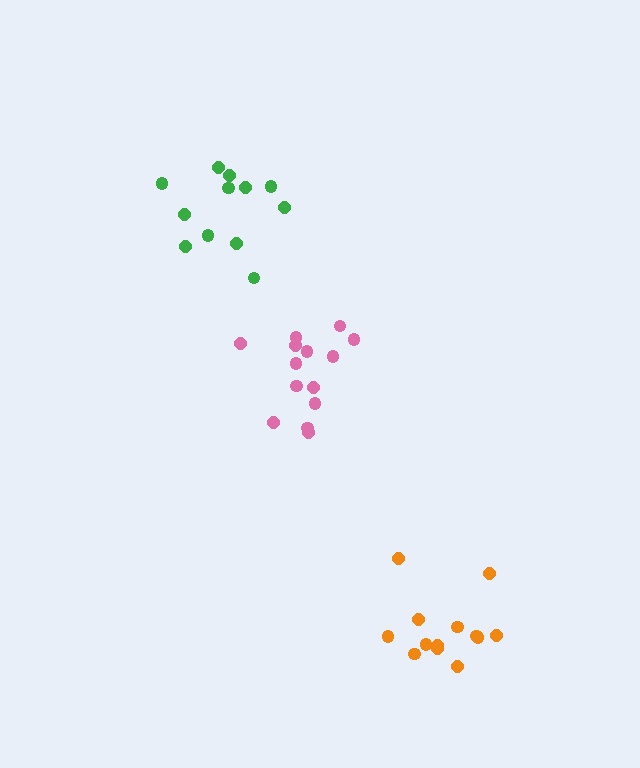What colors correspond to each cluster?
The clusters are colored: pink, green, orange.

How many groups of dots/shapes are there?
There are 3 groups.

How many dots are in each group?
Group 1: 14 dots, Group 2: 12 dots, Group 3: 13 dots (39 total).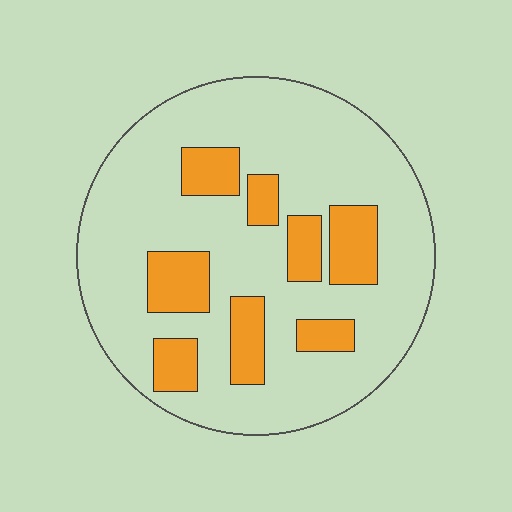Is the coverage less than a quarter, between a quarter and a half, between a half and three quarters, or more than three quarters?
Less than a quarter.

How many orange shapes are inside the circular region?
8.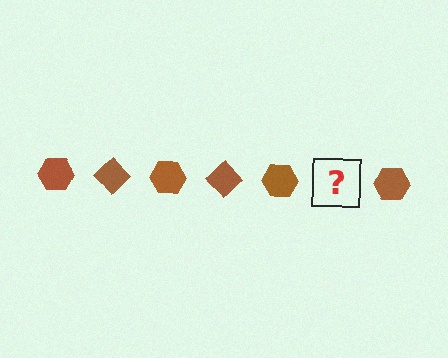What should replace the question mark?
The question mark should be replaced with a brown diamond.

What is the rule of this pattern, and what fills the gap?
The rule is that the pattern cycles through hexagon, diamond shapes in brown. The gap should be filled with a brown diamond.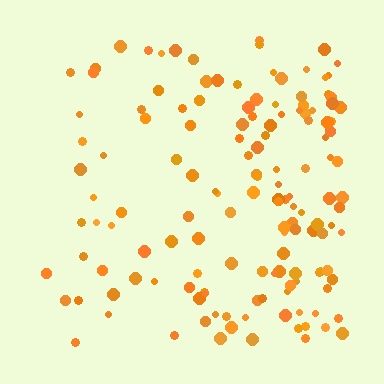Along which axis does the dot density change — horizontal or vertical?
Horizontal.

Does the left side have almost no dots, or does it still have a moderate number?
Still a moderate number, just noticeably fewer than the right.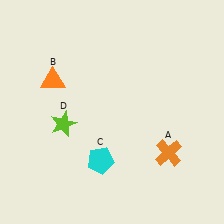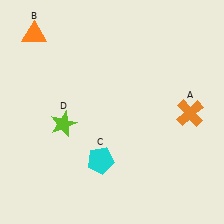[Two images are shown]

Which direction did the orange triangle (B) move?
The orange triangle (B) moved up.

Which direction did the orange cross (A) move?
The orange cross (A) moved up.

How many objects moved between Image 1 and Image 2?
2 objects moved between the two images.